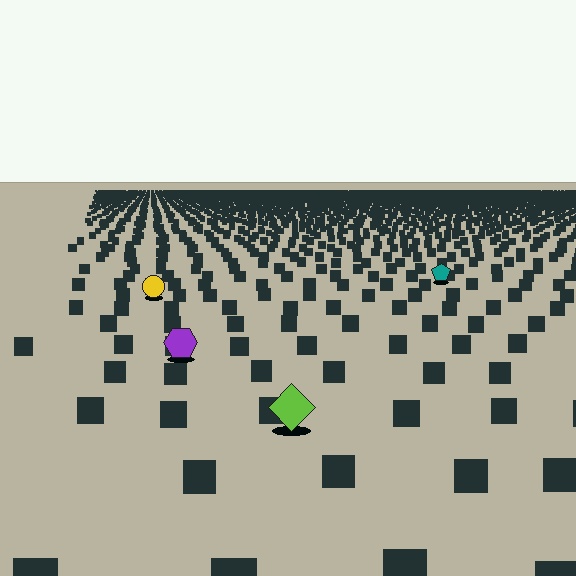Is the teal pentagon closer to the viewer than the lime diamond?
No. The lime diamond is closer — you can tell from the texture gradient: the ground texture is coarser near it.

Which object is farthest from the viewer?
The teal pentagon is farthest from the viewer. It appears smaller and the ground texture around it is denser.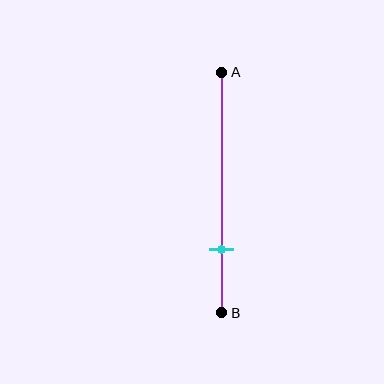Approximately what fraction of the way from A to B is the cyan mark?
The cyan mark is approximately 75% of the way from A to B.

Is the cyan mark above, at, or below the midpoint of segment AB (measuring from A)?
The cyan mark is below the midpoint of segment AB.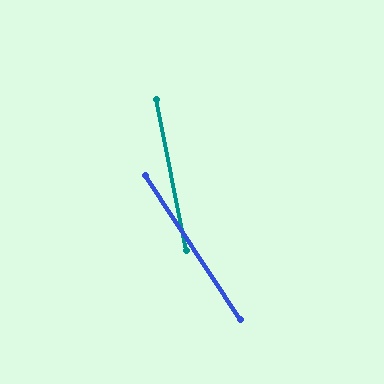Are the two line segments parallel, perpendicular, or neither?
Neither parallel nor perpendicular — they differ by about 22°.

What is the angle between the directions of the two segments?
Approximately 22 degrees.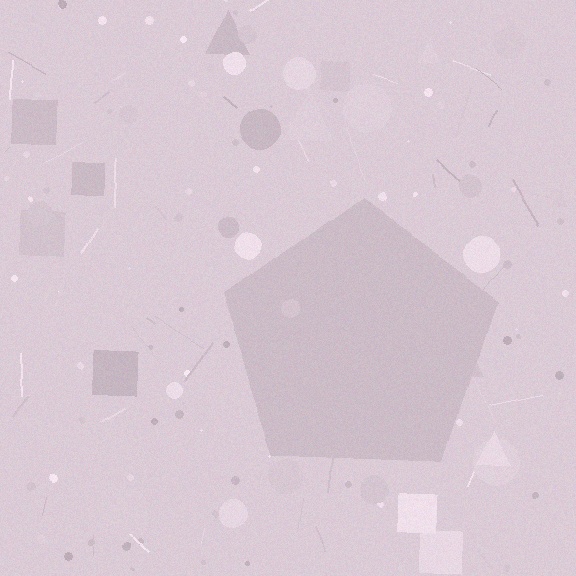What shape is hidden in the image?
A pentagon is hidden in the image.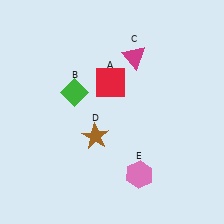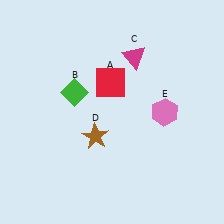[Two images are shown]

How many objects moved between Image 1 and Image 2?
1 object moved between the two images.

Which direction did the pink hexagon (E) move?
The pink hexagon (E) moved up.